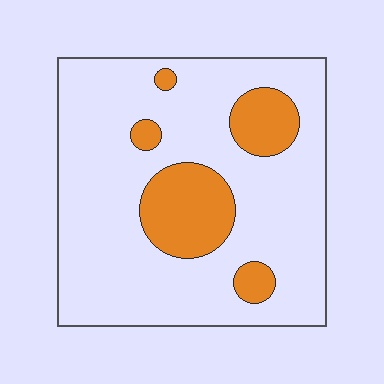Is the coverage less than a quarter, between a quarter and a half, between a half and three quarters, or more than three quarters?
Less than a quarter.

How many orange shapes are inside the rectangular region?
5.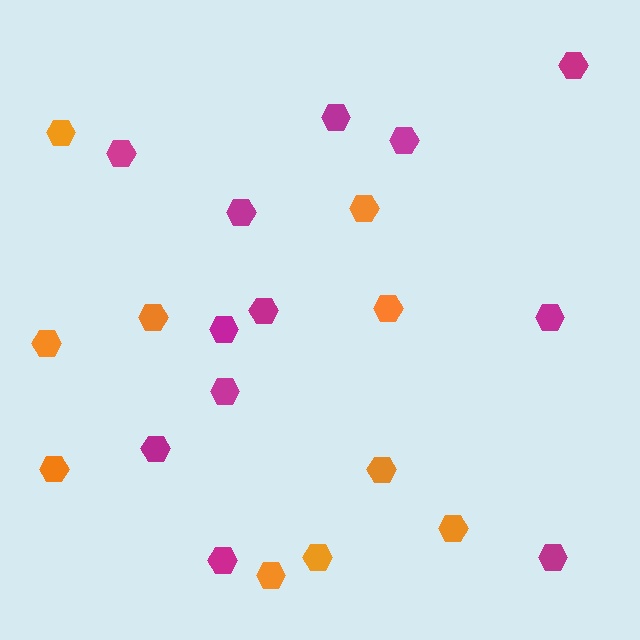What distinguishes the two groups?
There are 2 groups: one group of orange hexagons (10) and one group of magenta hexagons (12).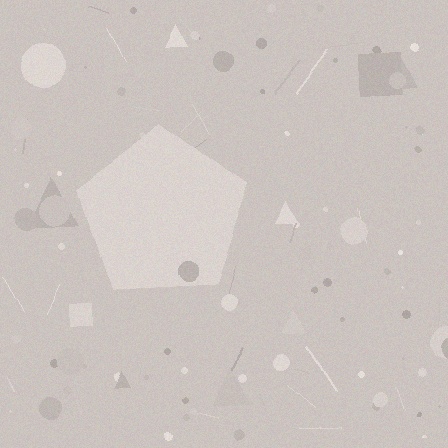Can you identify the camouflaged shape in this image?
The camouflaged shape is a pentagon.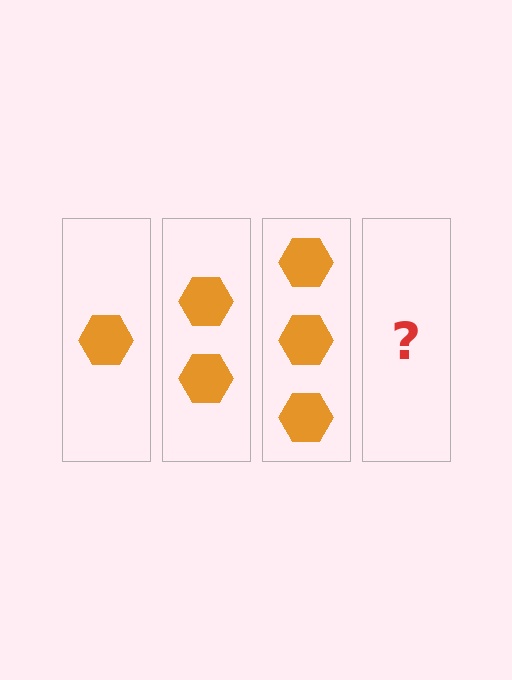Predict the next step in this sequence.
The next step is 4 hexagons.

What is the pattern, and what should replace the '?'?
The pattern is that each step adds one more hexagon. The '?' should be 4 hexagons.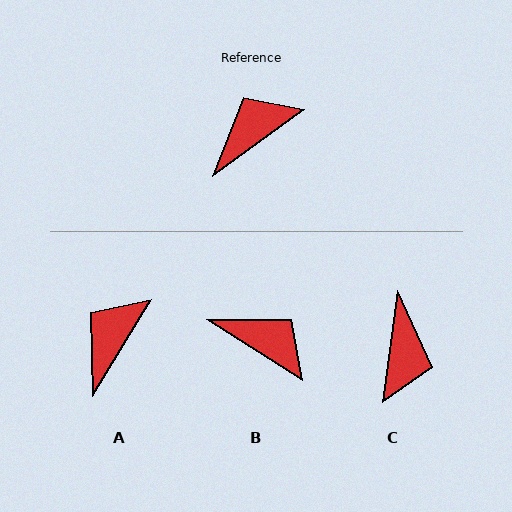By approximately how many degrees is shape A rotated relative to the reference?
Approximately 23 degrees counter-clockwise.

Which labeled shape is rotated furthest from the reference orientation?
C, about 134 degrees away.